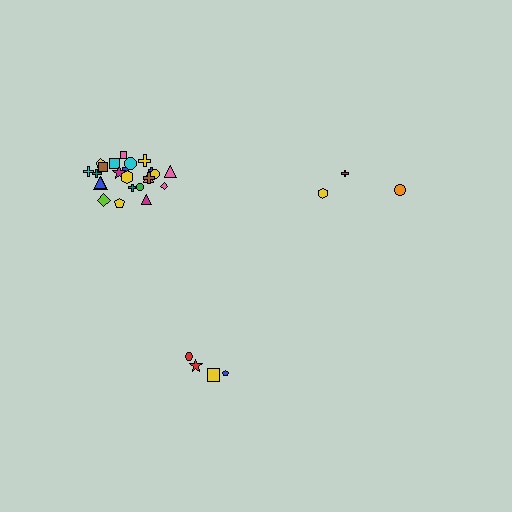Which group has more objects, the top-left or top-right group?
The top-left group.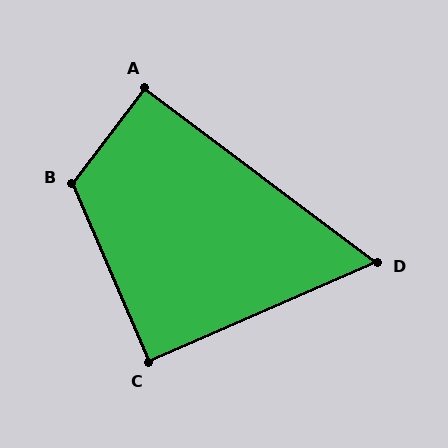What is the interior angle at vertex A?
Approximately 90 degrees (approximately right).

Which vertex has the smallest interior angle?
D, at approximately 60 degrees.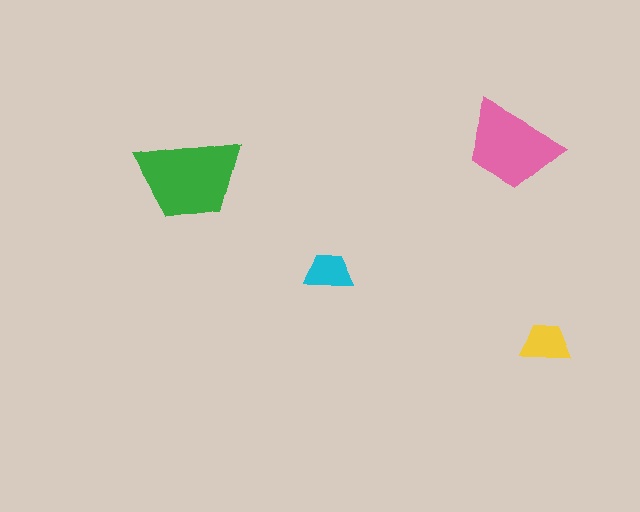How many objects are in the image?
There are 4 objects in the image.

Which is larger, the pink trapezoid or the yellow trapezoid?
The pink one.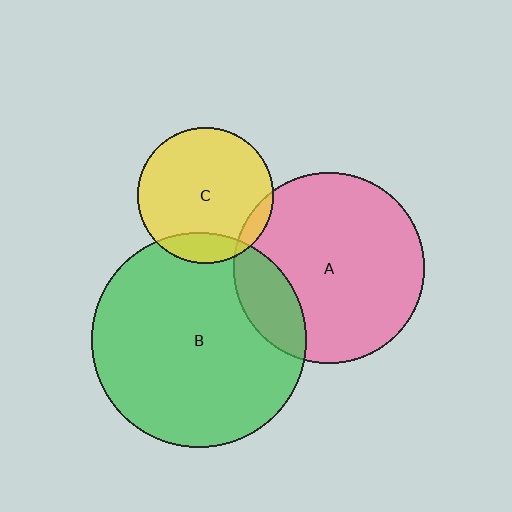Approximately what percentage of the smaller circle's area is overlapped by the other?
Approximately 5%.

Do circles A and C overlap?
Yes.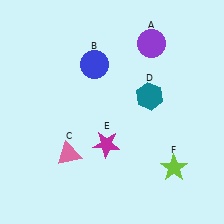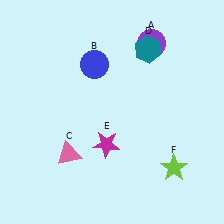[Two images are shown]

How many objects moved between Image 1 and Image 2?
1 object moved between the two images.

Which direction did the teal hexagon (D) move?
The teal hexagon (D) moved up.